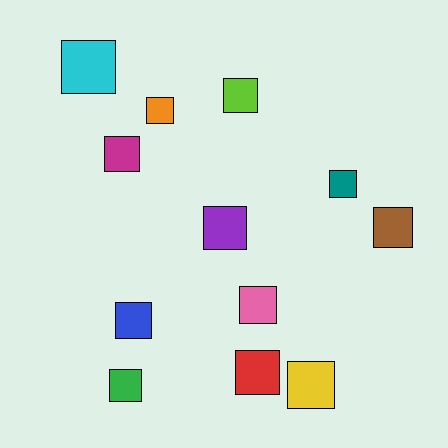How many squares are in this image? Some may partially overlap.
There are 12 squares.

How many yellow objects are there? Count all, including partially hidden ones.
There is 1 yellow object.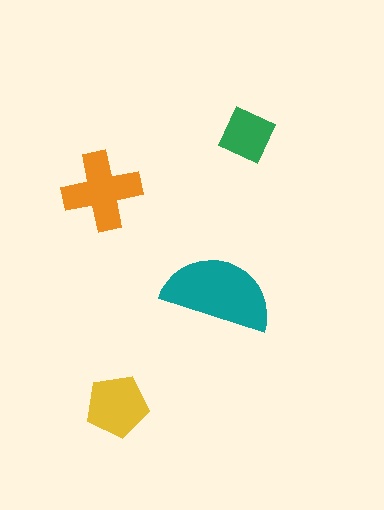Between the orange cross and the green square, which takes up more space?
The orange cross.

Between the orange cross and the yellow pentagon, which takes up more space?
The orange cross.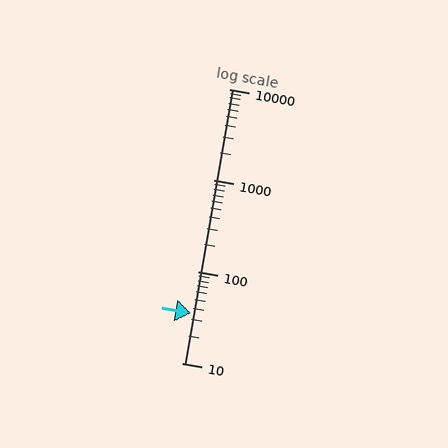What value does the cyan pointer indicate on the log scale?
The pointer indicates approximately 35.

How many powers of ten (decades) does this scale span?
The scale spans 3 decades, from 10 to 10000.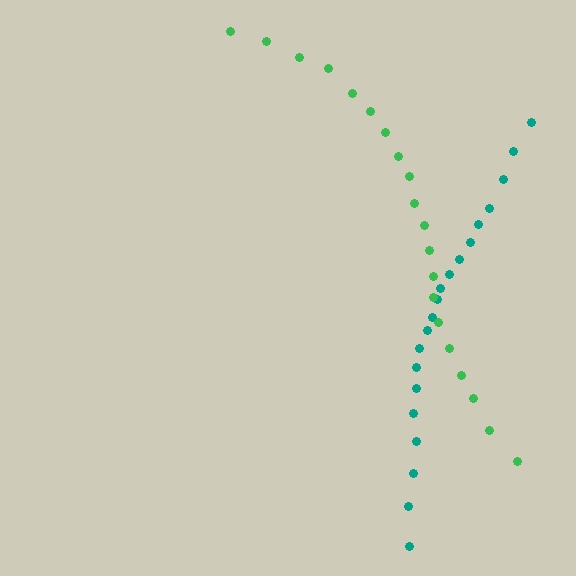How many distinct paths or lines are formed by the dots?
There are 2 distinct paths.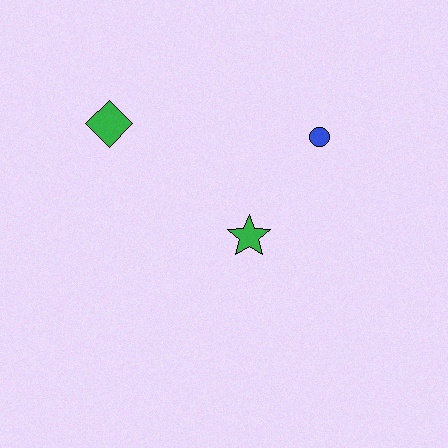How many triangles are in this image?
There are no triangles.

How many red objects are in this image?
There are no red objects.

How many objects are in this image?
There are 3 objects.